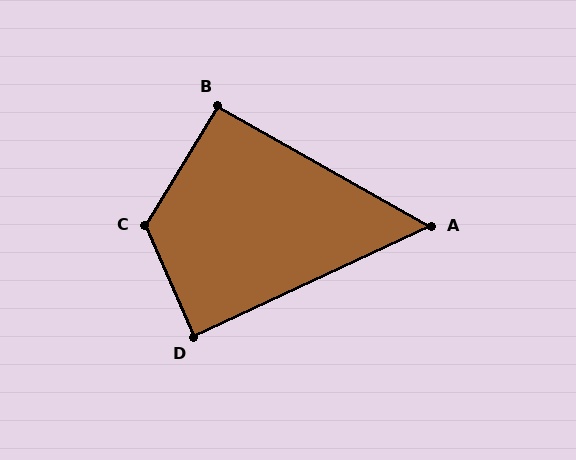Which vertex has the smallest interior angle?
A, at approximately 54 degrees.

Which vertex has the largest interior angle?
C, at approximately 126 degrees.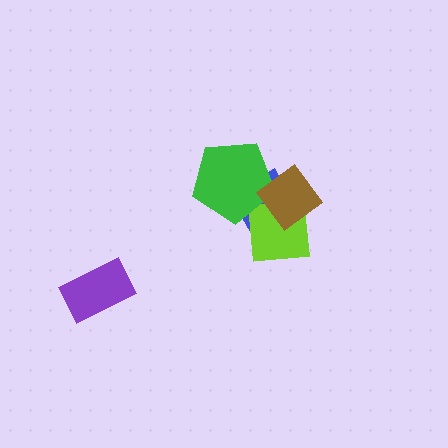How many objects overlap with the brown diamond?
3 objects overlap with the brown diamond.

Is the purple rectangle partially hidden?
No, no other shape covers it.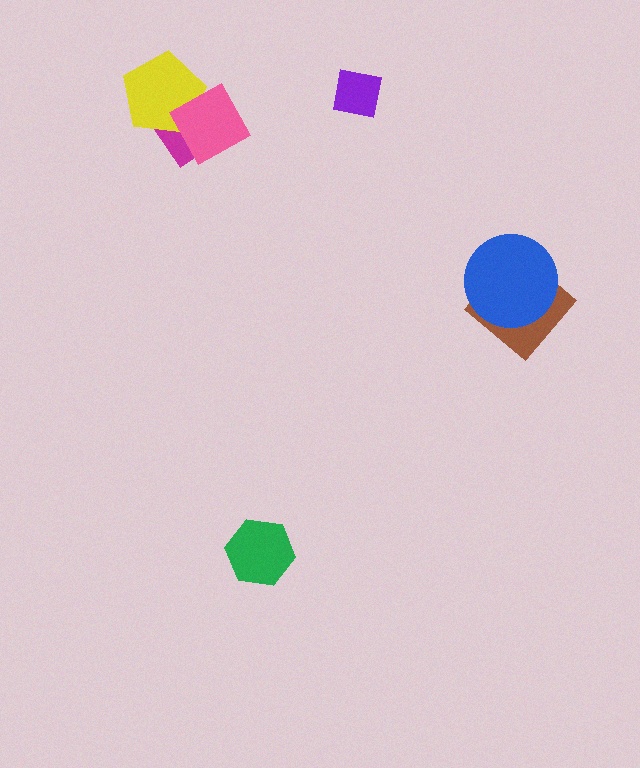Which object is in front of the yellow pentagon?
The pink square is in front of the yellow pentagon.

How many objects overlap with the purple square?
0 objects overlap with the purple square.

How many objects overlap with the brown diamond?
1 object overlaps with the brown diamond.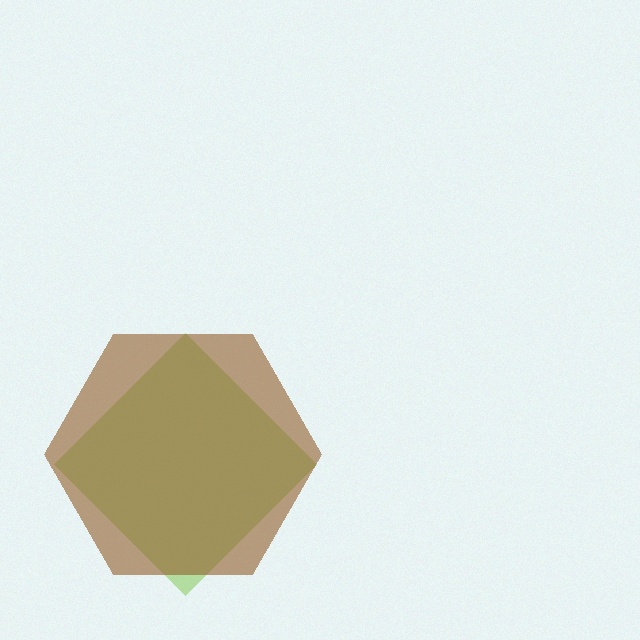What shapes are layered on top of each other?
The layered shapes are: a lime diamond, a brown hexagon.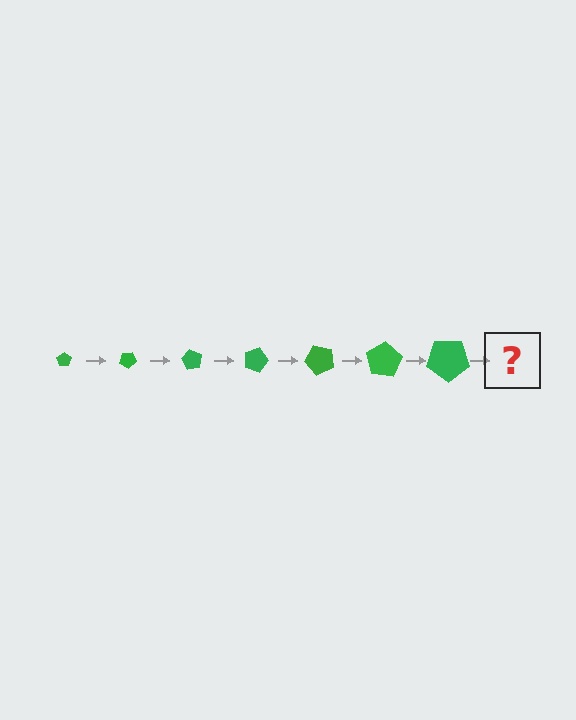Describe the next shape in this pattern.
It should be a pentagon, larger than the previous one and rotated 210 degrees from the start.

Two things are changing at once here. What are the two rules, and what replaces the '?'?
The two rules are that the pentagon grows larger each step and it rotates 30 degrees each step. The '?' should be a pentagon, larger than the previous one and rotated 210 degrees from the start.